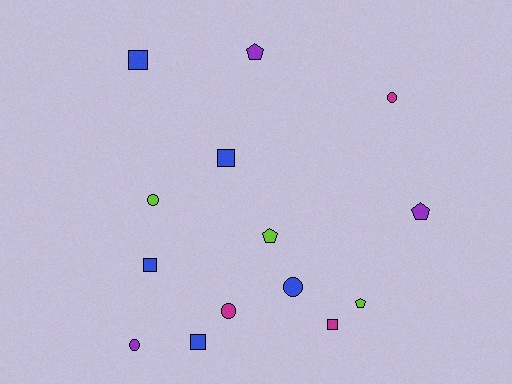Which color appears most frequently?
Blue, with 5 objects.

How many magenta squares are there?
There is 1 magenta square.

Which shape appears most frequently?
Circle, with 5 objects.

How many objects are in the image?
There are 14 objects.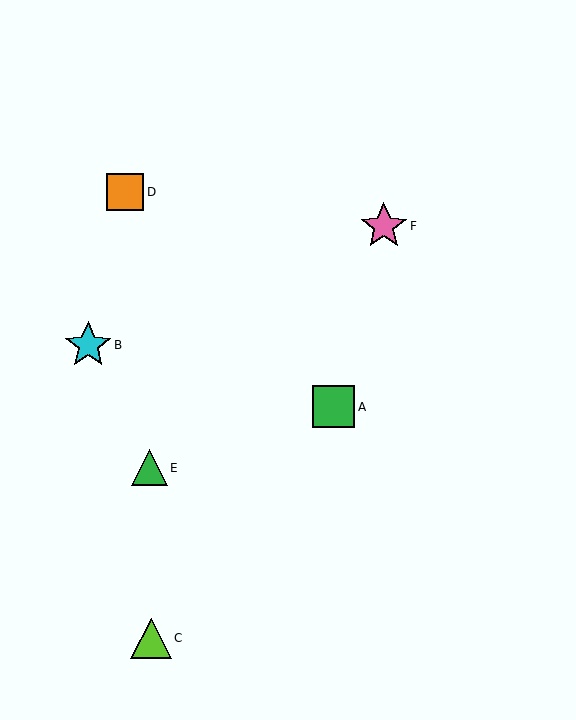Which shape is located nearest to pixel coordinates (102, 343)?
The cyan star (labeled B) at (88, 345) is nearest to that location.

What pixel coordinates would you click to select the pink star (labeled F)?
Click at (384, 226) to select the pink star F.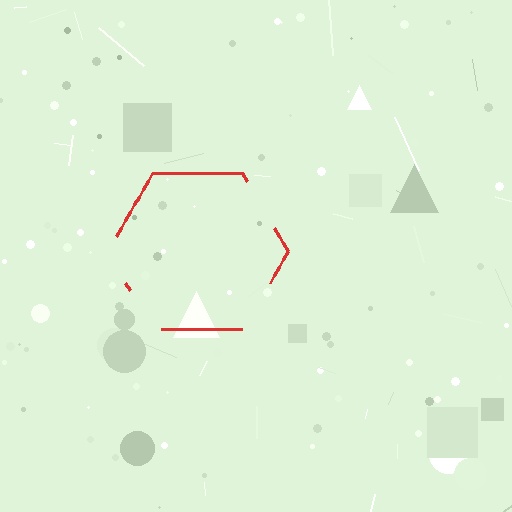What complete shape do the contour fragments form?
The contour fragments form a hexagon.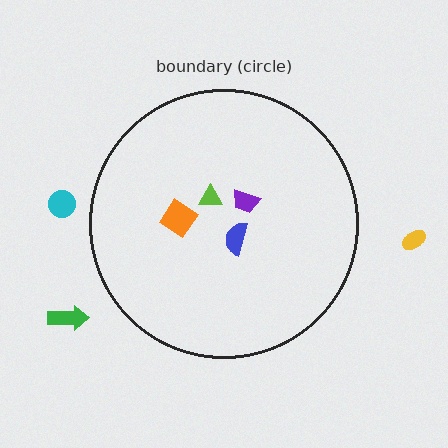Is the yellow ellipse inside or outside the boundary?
Outside.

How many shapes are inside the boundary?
4 inside, 3 outside.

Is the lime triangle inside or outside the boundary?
Inside.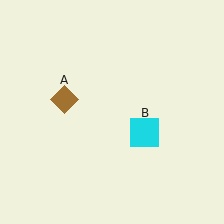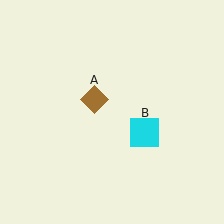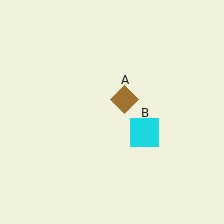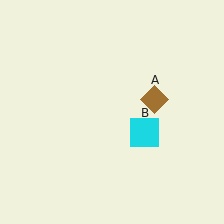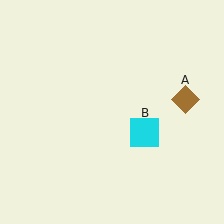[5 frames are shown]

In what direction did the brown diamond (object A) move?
The brown diamond (object A) moved right.